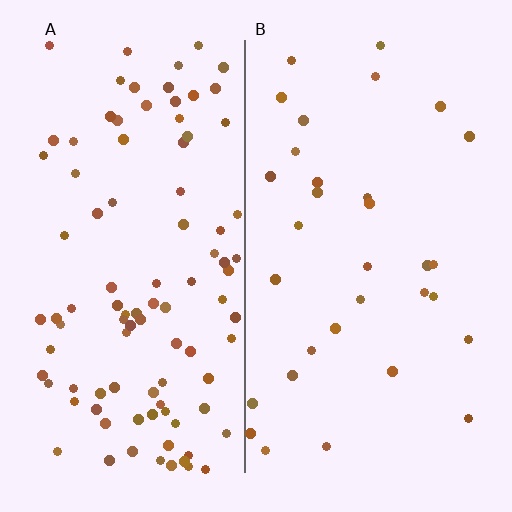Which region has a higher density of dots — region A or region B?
A (the left).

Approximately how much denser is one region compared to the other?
Approximately 3.0× — region A over region B.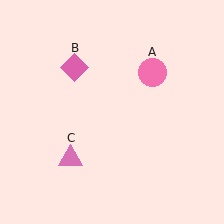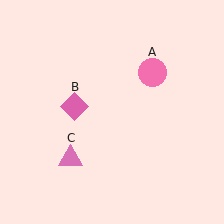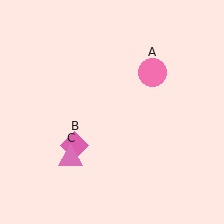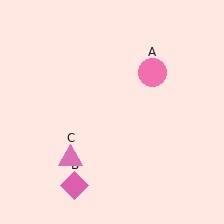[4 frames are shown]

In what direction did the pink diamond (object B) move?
The pink diamond (object B) moved down.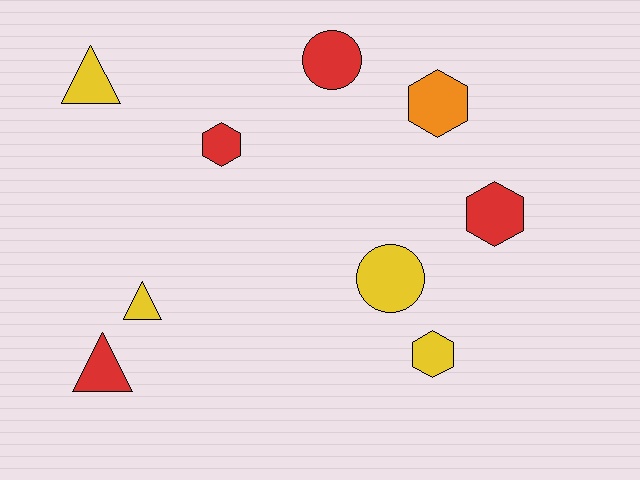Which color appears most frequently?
Red, with 4 objects.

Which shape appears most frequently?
Hexagon, with 4 objects.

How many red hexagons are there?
There are 2 red hexagons.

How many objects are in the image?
There are 9 objects.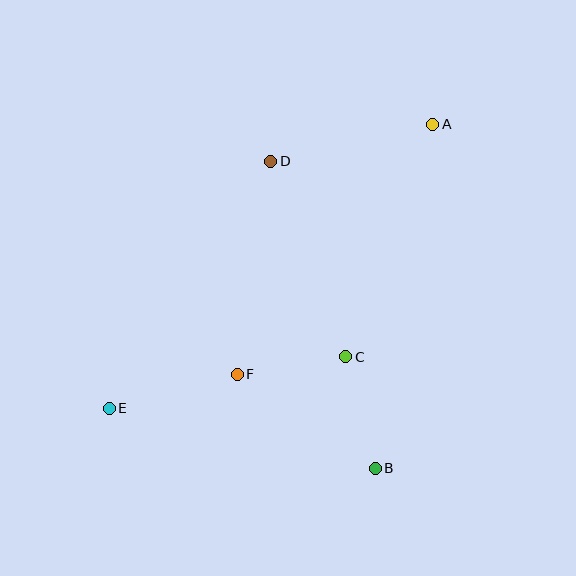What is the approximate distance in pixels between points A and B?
The distance between A and B is approximately 348 pixels.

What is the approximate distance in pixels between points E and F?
The distance between E and F is approximately 133 pixels.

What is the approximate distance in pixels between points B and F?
The distance between B and F is approximately 167 pixels.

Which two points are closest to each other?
Points C and F are closest to each other.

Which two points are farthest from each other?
Points A and E are farthest from each other.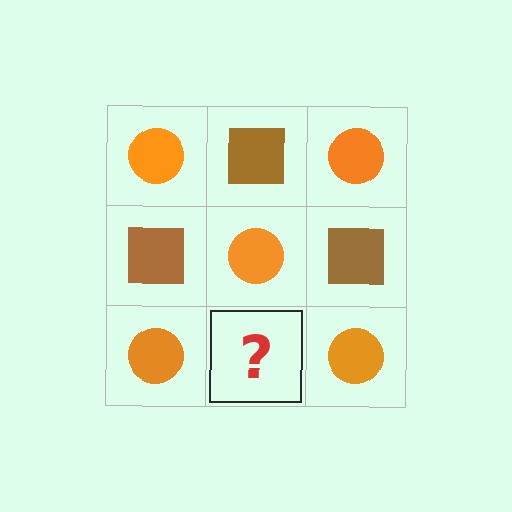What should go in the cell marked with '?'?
The missing cell should contain a brown square.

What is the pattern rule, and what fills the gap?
The rule is that it alternates orange circle and brown square in a checkerboard pattern. The gap should be filled with a brown square.